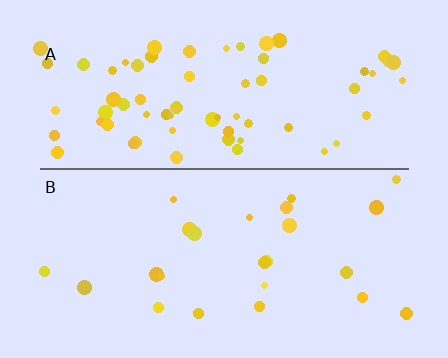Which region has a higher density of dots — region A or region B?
A (the top).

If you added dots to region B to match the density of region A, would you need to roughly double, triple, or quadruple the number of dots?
Approximately triple.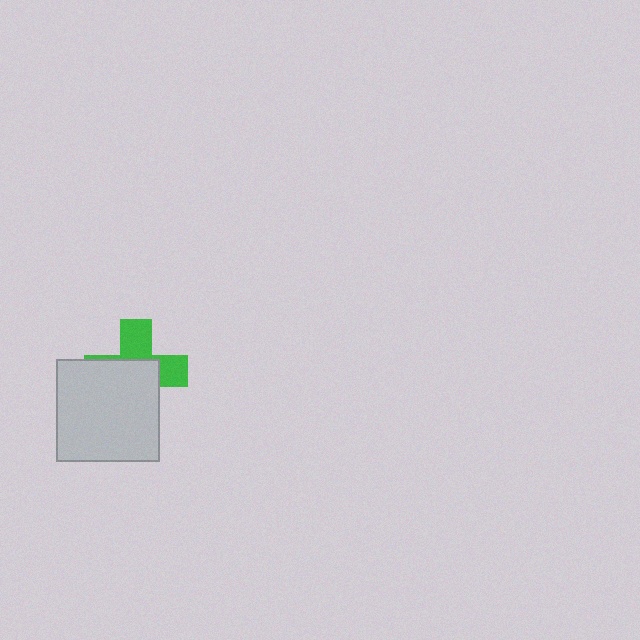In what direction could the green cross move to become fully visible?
The green cross could move toward the upper-right. That would shift it out from behind the light gray square entirely.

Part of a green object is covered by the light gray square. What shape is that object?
It is a cross.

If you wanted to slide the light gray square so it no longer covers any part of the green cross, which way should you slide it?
Slide it toward the lower-left — that is the most direct way to separate the two shapes.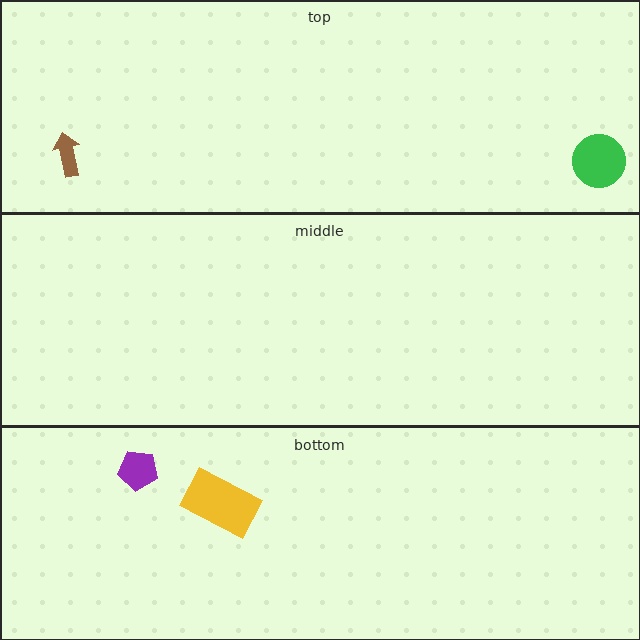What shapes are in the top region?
The green circle, the brown arrow.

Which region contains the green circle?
The top region.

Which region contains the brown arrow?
The top region.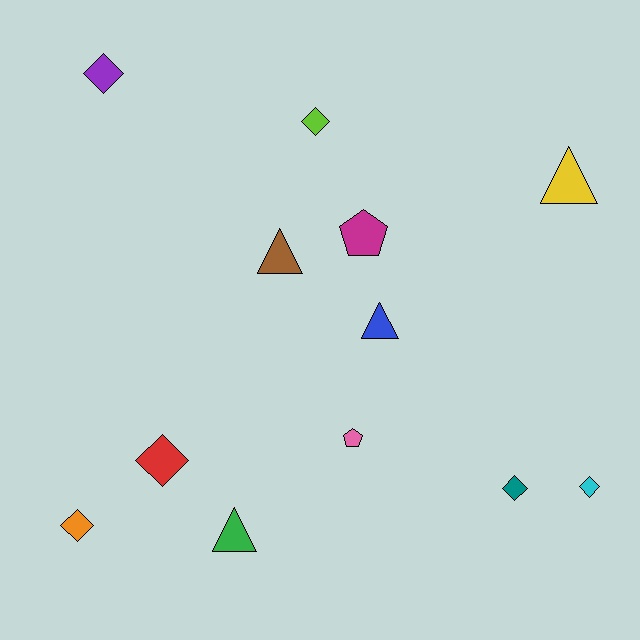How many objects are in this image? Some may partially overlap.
There are 12 objects.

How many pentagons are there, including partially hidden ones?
There are 2 pentagons.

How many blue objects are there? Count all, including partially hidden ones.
There is 1 blue object.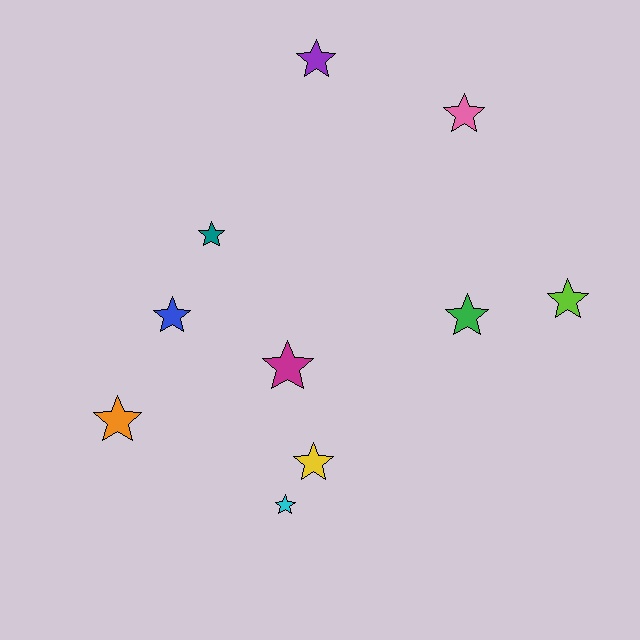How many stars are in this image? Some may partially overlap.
There are 10 stars.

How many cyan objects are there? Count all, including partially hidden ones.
There is 1 cyan object.